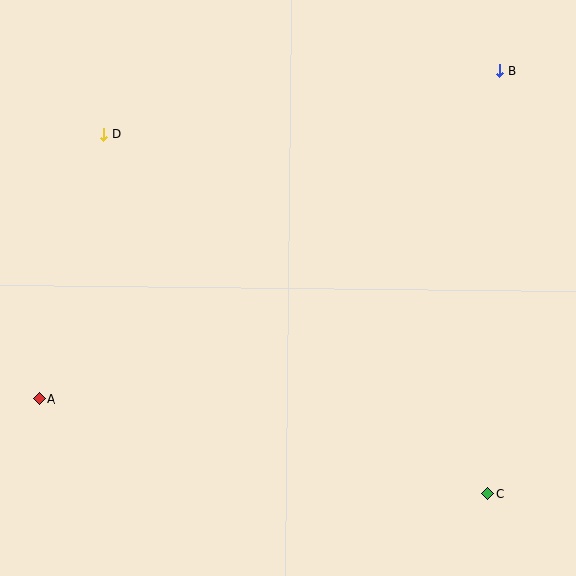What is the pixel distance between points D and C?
The distance between D and C is 526 pixels.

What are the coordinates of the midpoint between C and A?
The midpoint between C and A is at (263, 446).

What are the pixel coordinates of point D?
Point D is at (103, 134).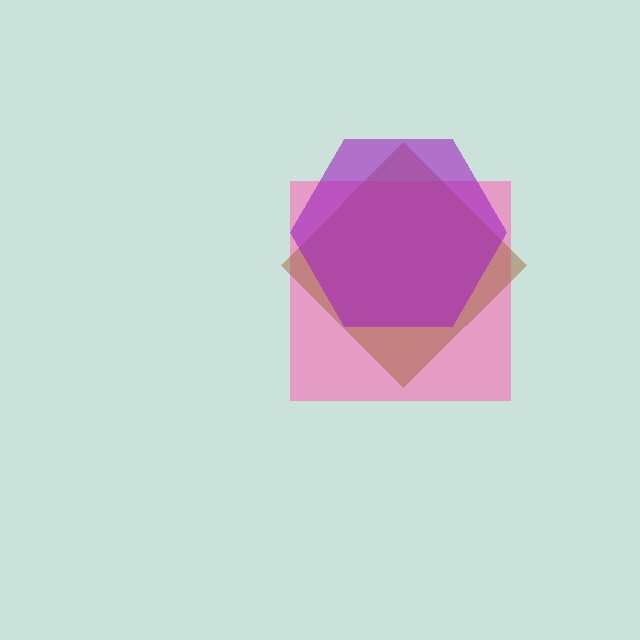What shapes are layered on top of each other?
The layered shapes are: a pink square, a brown diamond, a purple hexagon.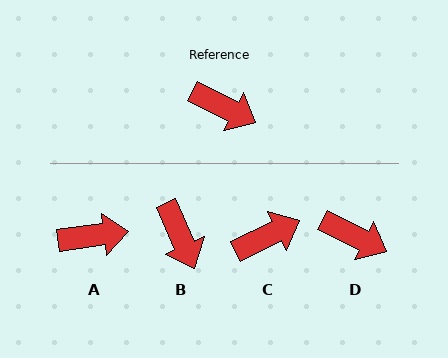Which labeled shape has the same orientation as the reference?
D.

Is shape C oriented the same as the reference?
No, it is off by about 53 degrees.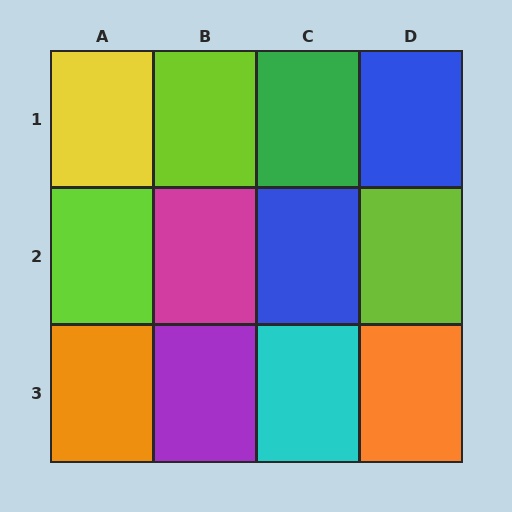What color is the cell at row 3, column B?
Purple.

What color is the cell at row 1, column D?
Blue.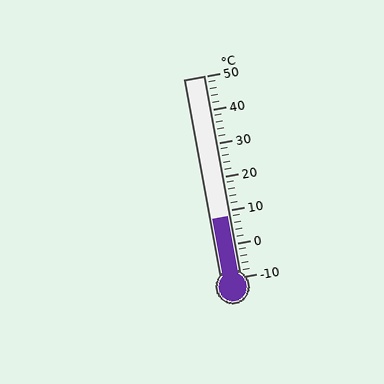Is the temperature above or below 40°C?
The temperature is below 40°C.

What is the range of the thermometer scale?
The thermometer scale ranges from -10°C to 50°C.